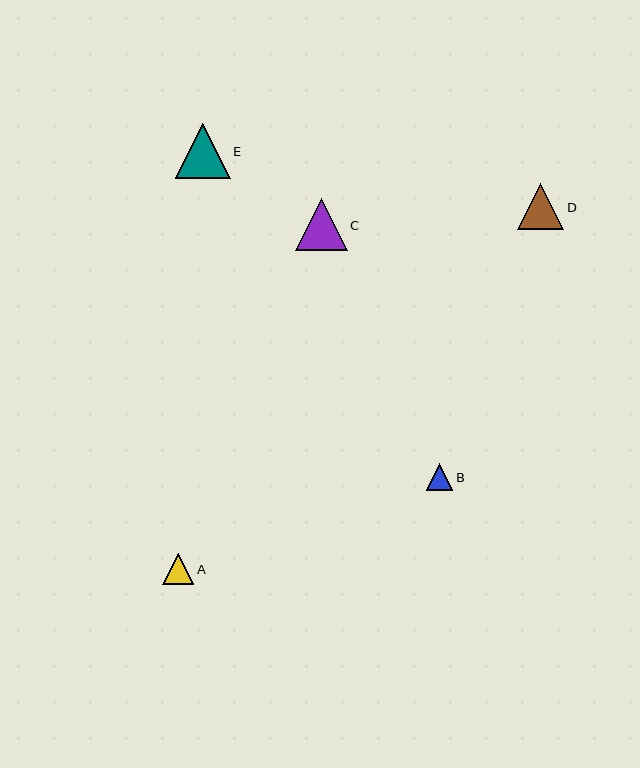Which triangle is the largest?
Triangle E is the largest with a size of approximately 55 pixels.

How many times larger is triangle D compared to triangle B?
Triangle D is approximately 1.7 times the size of triangle B.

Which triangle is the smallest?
Triangle B is the smallest with a size of approximately 27 pixels.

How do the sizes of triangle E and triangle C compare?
Triangle E and triangle C are approximately the same size.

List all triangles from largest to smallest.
From largest to smallest: E, C, D, A, B.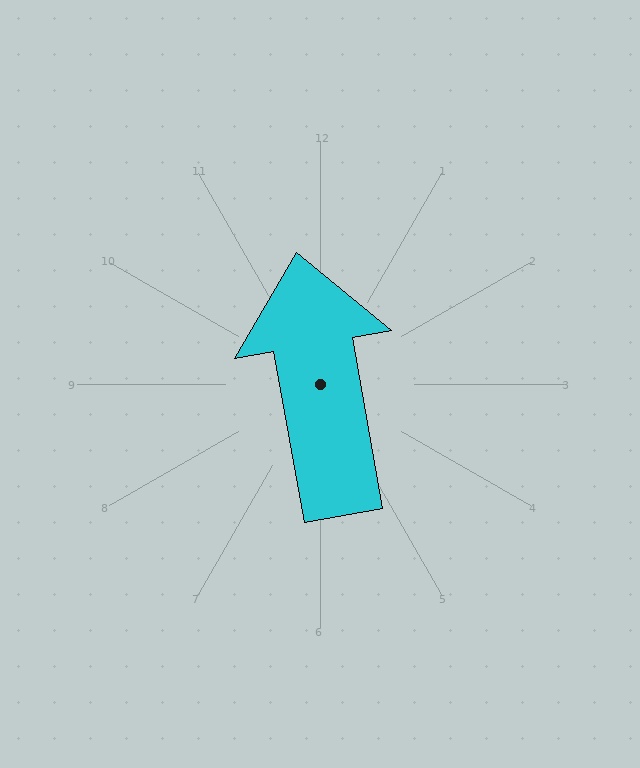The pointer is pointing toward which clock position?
Roughly 12 o'clock.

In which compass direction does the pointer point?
North.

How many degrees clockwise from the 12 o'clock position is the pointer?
Approximately 350 degrees.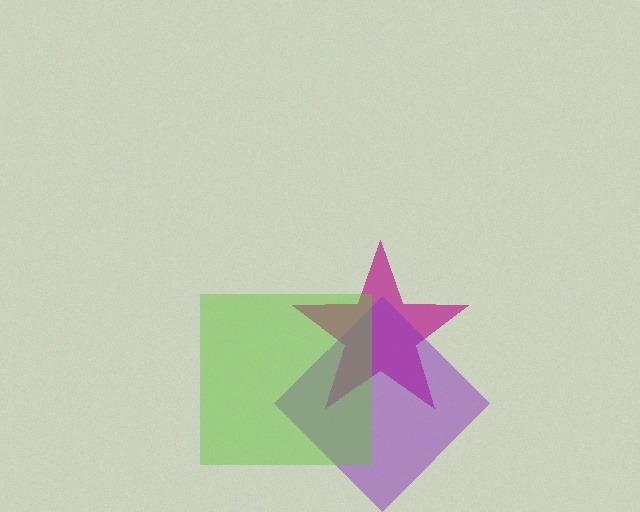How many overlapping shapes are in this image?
There are 3 overlapping shapes in the image.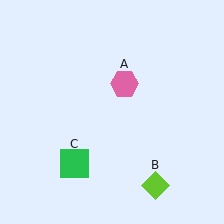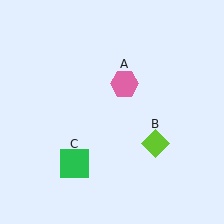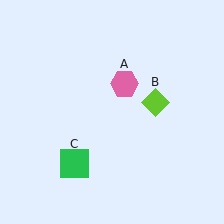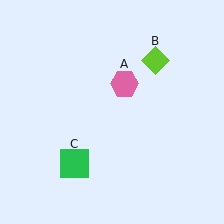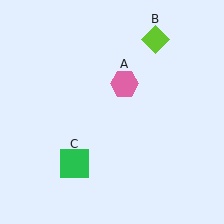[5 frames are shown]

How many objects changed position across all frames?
1 object changed position: lime diamond (object B).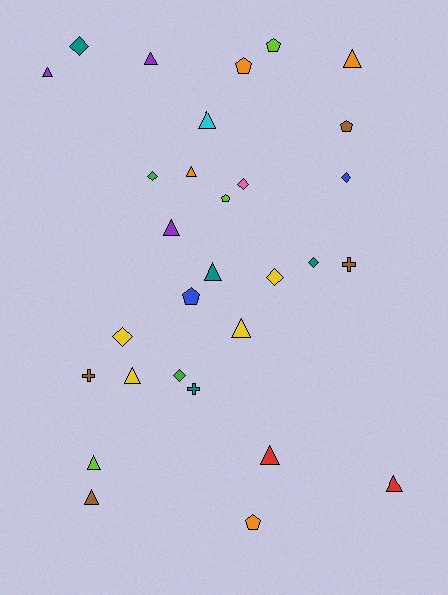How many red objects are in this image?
There are 2 red objects.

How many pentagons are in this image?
There are 6 pentagons.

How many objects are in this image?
There are 30 objects.